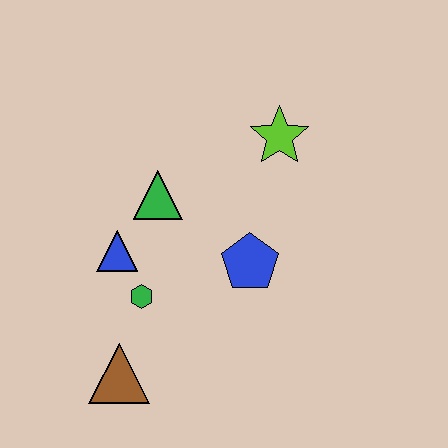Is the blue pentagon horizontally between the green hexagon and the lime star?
Yes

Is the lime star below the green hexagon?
No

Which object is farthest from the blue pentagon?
The brown triangle is farthest from the blue pentagon.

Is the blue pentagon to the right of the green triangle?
Yes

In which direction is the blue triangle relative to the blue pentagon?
The blue triangle is to the left of the blue pentagon.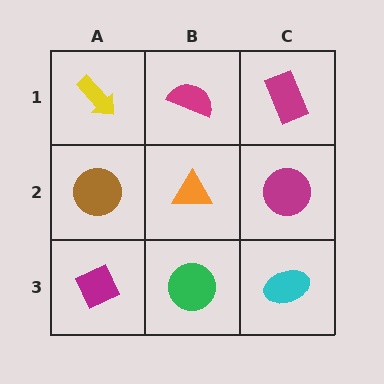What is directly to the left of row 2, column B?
A brown circle.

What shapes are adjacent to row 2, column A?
A yellow arrow (row 1, column A), a magenta diamond (row 3, column A), an orange triangle (row 2, column B).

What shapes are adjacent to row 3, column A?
A brown circle (row 2, column A), a green circle (row 3, column B).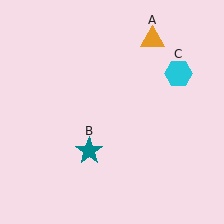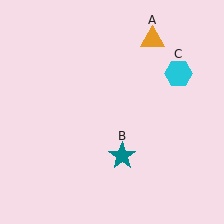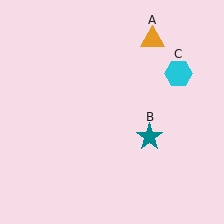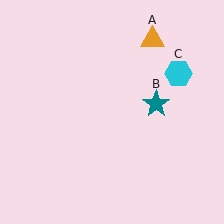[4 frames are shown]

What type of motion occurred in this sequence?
The teal star (object B) rotated counterclockwise around the center of the scene.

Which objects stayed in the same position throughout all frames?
Orange triangle (object A) and cyan hexagon (object C) remained stationary.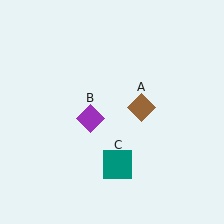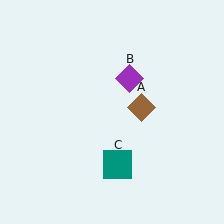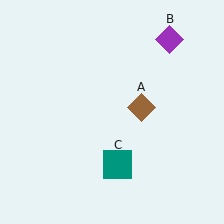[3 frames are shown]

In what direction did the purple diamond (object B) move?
The purple diamond (object B) moved up and to the right.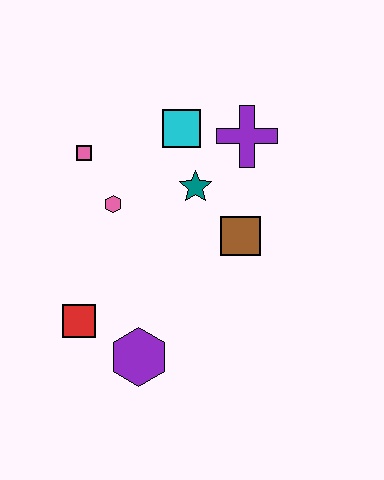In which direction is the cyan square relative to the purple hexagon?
The cyan square is above the purple hexagon.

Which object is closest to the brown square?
The teal star is closest to the brown square.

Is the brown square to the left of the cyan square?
No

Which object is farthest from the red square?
The purple cross is farthest from the red square.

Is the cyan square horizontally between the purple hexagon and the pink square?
No